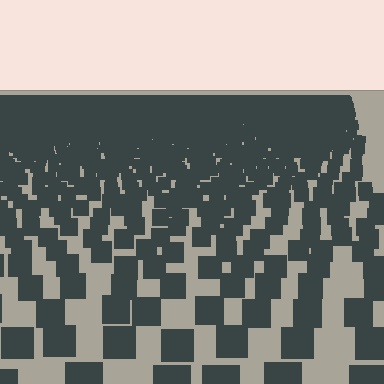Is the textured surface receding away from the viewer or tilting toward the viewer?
The surface is receding away from the viewer. Texture elements get smaller and denser toward the top.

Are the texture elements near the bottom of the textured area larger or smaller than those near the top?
Larger. Near the bottom, elements are closer to the viewer and appear at a bigger on-screen size.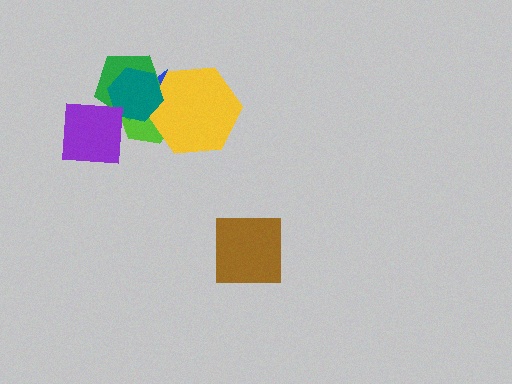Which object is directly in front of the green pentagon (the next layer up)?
The yellow hexagon is directly in front of the green pentagon.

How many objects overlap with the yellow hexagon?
4 objects overlap with the yellow hexagon.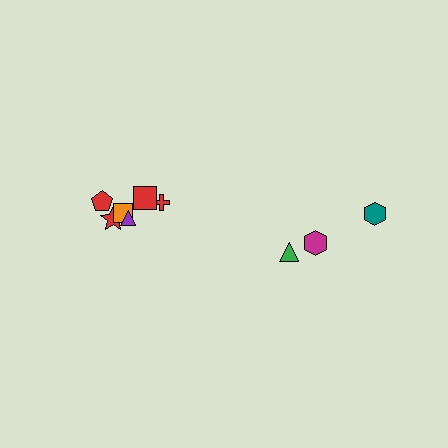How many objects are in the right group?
There are 3 objects.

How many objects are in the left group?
There are 6 objects.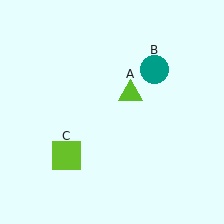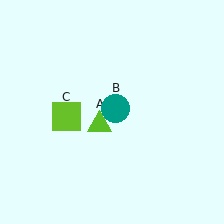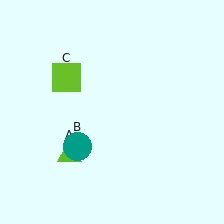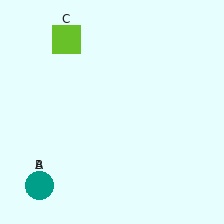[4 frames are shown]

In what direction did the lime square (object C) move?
The lime square (object C) moved up.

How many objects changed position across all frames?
3 objects changed position: lime triangle (object A), teal circle (object B), lime square (object C).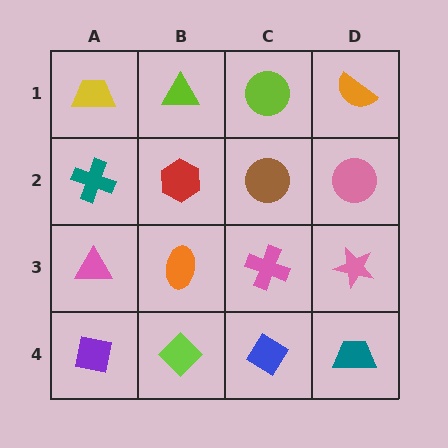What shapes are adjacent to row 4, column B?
An orange ellipse (row 3, column B), a purple square (row 4, column A), a blue diamond (row 4, column C).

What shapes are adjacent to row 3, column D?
A pink circle (row 2, column D), a teal trapezoid (row 4, column D), a pink cross (row 3, column C).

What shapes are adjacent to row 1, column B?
A red hexagon (row 2, column B), a yellow trapezoid (row 1, column A), a lime circle (row 1, column C).